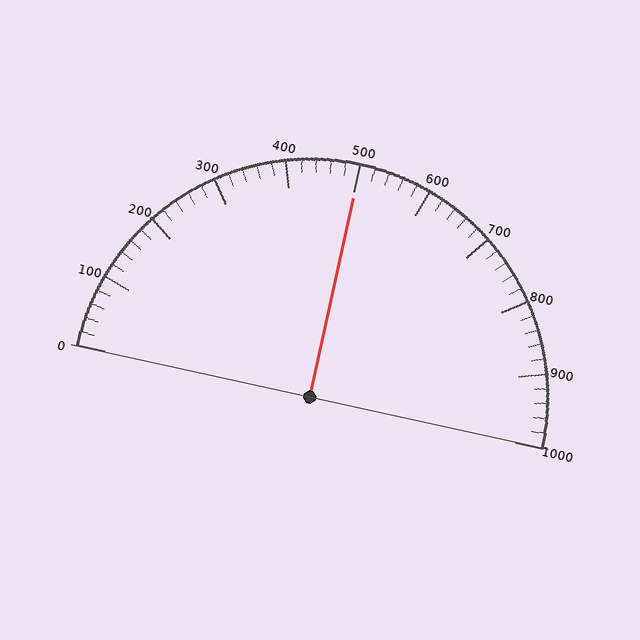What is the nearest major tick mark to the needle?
The nearest major tick mark is 500.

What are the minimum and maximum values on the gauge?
The gauge ranges from 0 to 1000.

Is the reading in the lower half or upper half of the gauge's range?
The reading is in the upper half of the range (0 to 1000).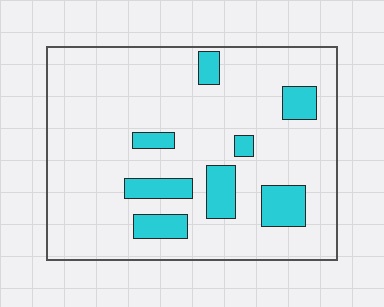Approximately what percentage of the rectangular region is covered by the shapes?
Approximately 15%.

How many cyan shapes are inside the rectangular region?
8.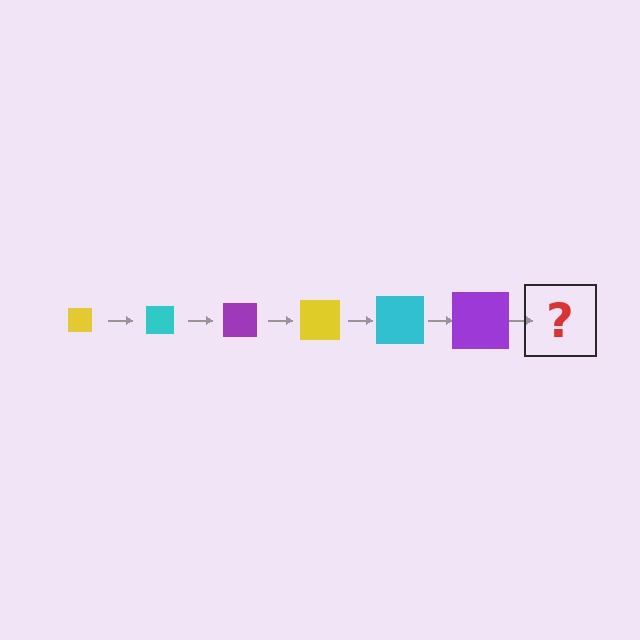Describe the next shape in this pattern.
It should be a yellow square, larger than the previous one.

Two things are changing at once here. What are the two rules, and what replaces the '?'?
The two rules are that the square grows larger each step and the color cycles through yellow, cyan, and purple. The '?' should be a yellow square, larger than the previous one.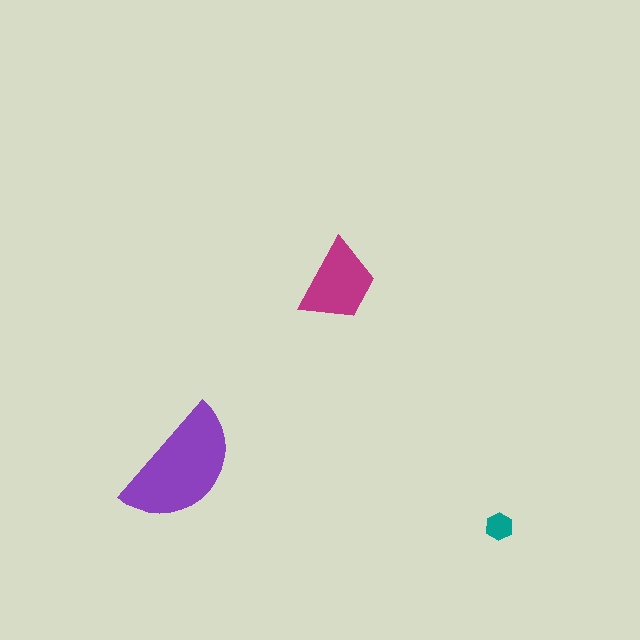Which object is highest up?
The magenta trapezoid is topmost.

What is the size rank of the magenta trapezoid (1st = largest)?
2nd.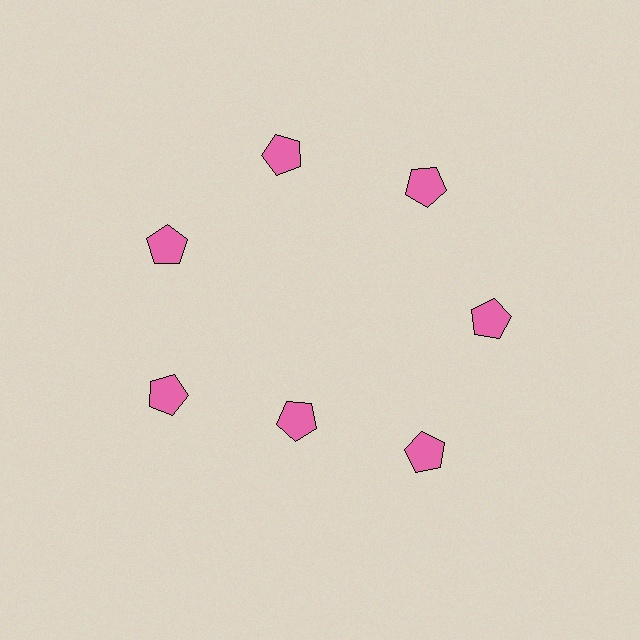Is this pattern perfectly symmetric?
No. The 7 pink pentagons are arranged in a ring, but one element near the 6 o'clock position is pulled inward toward the center, breaking the 7-fold rotational symmetry.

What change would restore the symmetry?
The symmetry would be restored by moving it outward, back onto the ring so that all 7 pentagons sit at equal angles and equal distance from the center.